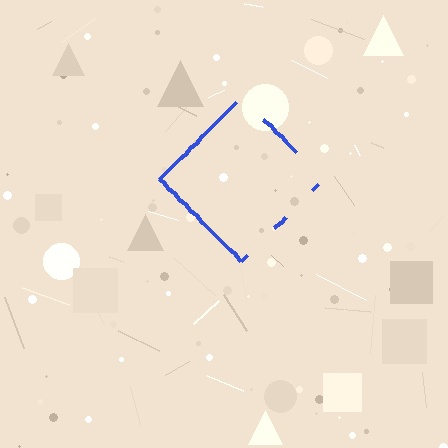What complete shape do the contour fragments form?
The contour fragments form a diamond.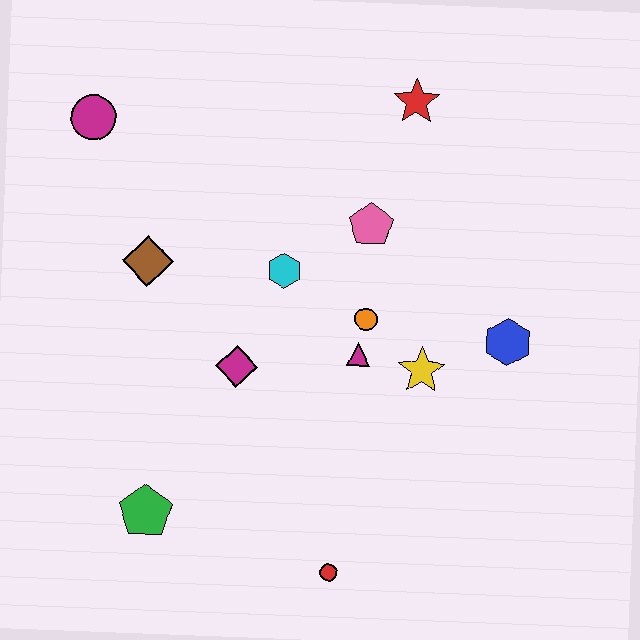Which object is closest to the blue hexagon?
The yellow star is closest to the blue hexagon.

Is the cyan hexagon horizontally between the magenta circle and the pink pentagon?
Yes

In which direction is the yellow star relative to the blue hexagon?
The yellow star is to the left of the blue hexagon.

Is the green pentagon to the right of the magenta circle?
Yes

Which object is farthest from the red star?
The green pentagon is farthest from the red star.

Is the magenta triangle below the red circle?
No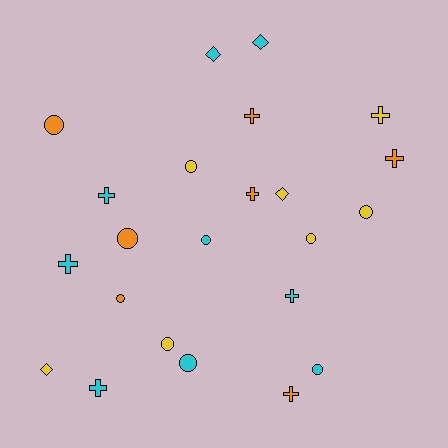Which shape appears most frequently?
Circle, with 10 objects.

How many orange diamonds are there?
There are no orange diamonds.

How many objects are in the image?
There are 23 objects.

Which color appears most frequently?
Cyan, with 9 objects.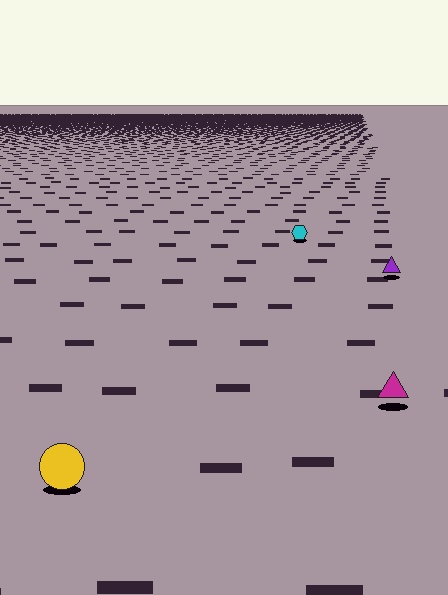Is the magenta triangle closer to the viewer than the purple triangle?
Yes. The magenta triangle is closer — you can tell from the texture gradient: the ground texture is coarser near it.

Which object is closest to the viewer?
The yellow circle is closest. The texture marks near it are larger and more spread out.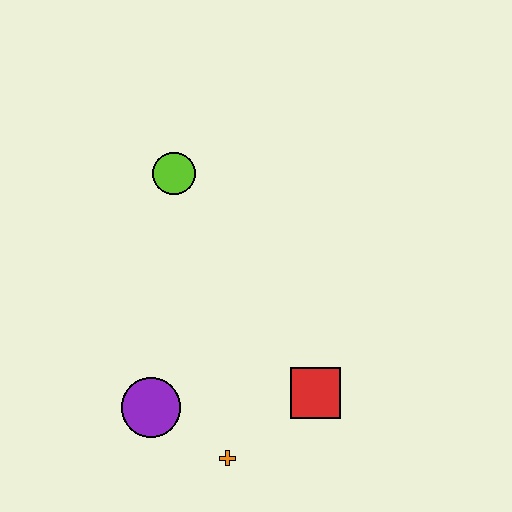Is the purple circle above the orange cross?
Yes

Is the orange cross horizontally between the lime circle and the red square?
Yes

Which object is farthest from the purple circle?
The lime circle is farthest from the purple circle.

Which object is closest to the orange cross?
The purple circle is closest to the orange cross.